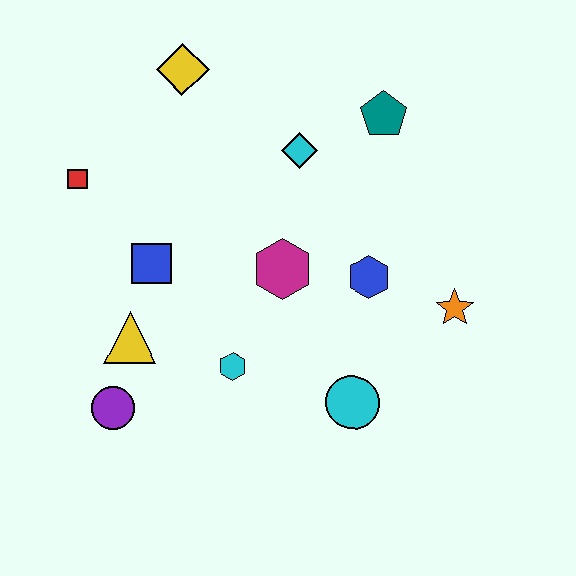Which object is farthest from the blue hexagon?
The red square is farthest from the blue hexagon.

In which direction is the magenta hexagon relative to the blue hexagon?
The magenta hexagon is to the left of the blue hexagon.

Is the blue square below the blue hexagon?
No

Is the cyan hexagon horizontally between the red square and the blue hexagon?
Yes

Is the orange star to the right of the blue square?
Yes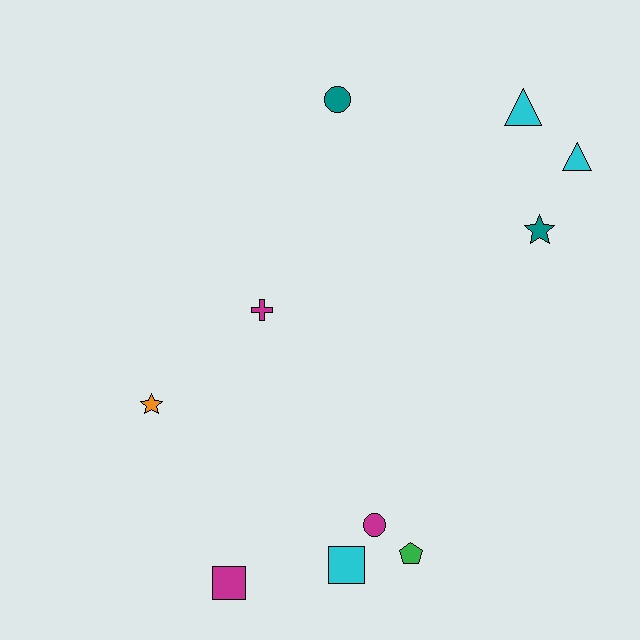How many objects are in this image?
There are 10 objects.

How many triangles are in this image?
There are 2 triangles.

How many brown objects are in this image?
There are no brown objects.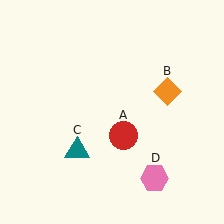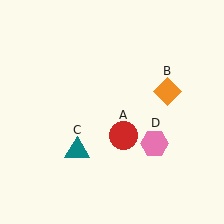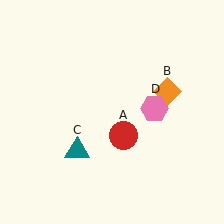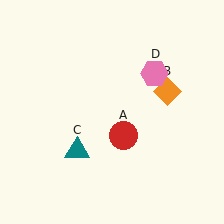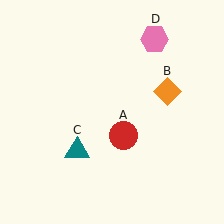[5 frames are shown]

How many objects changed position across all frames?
1 object changed position: pink hexagon (object D).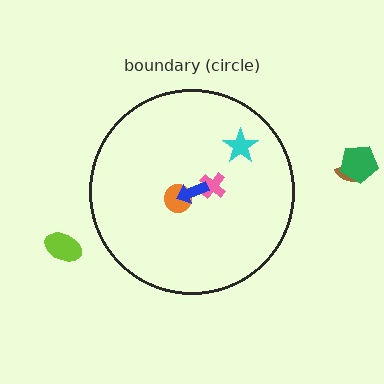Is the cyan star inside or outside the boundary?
Inside.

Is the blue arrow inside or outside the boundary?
Inside.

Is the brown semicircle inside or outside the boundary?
Outside.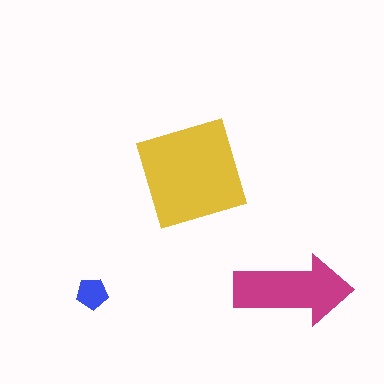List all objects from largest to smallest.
The yellow diamond, the magenta arrow, the blue pentagon.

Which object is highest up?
The yellow diamond is topmost.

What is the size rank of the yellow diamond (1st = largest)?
1st.